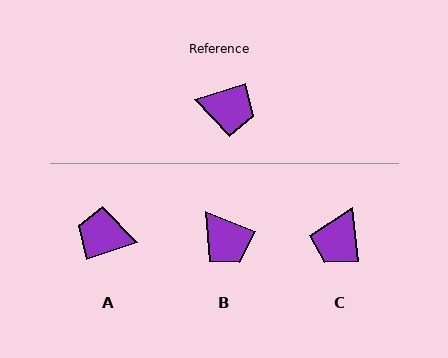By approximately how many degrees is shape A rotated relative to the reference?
Approximately 180 degrees clockwise.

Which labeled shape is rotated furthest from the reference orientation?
A, about 180 degrees away.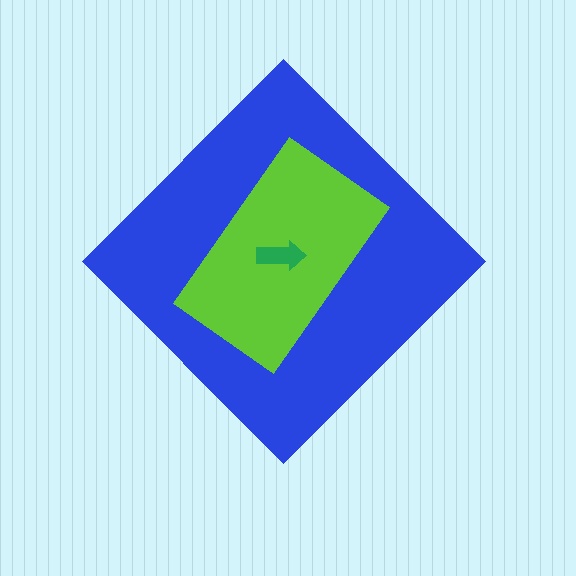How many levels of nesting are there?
3.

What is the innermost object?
The green arrow.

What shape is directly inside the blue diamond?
The lime rectangle.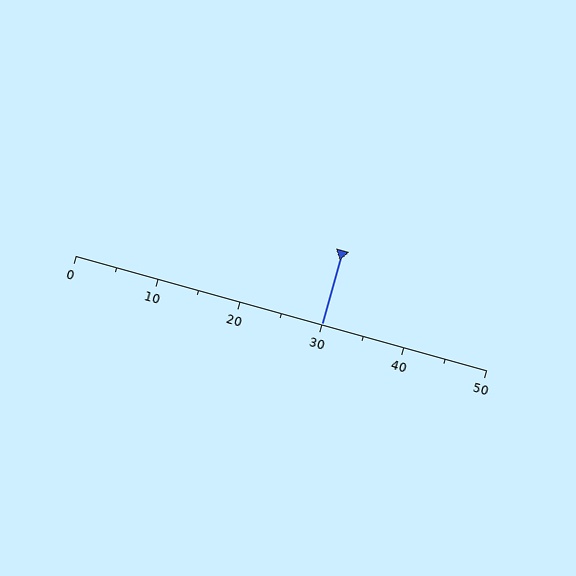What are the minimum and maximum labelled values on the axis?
The axis runs from 0 to 50.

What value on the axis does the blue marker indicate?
The marker indicates approximately 30.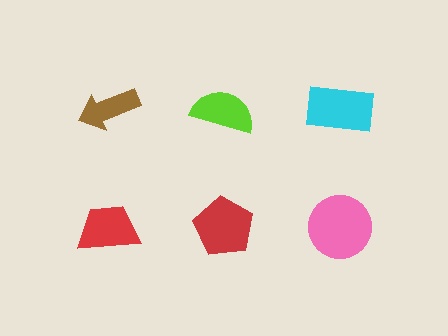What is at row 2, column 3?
A pink circle.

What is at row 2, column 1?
A red trapezoid.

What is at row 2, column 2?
A red pentagon.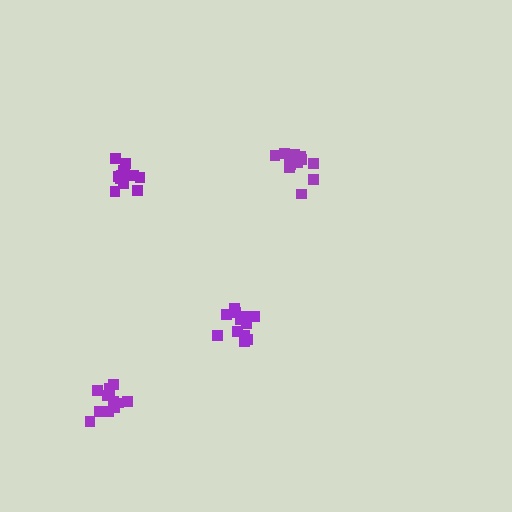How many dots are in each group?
Group 1: 13 dots, Group 2: 12 dots, Group 3: 12 dots, Group 4: 15 dots (52 total).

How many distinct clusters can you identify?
There are 4 distinct clusters.